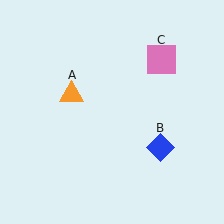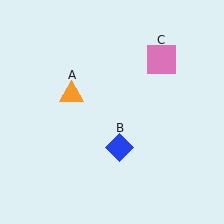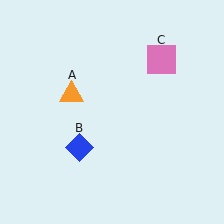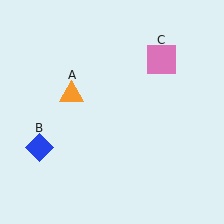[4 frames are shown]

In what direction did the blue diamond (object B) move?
The blue diamond (object B) moved left.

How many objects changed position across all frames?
1 object changed position: blue diamond (object B).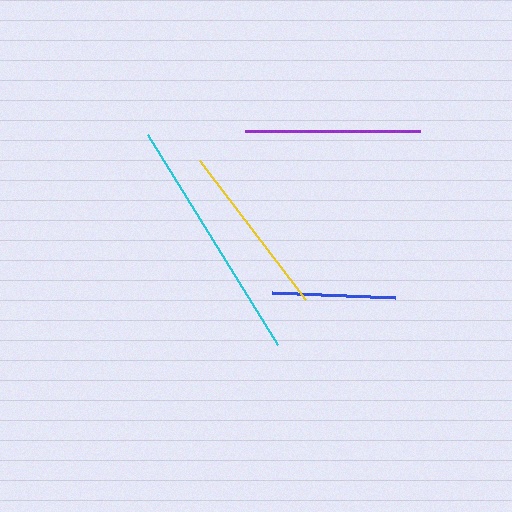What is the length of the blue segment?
The blue segment is approximately 122 pixels long.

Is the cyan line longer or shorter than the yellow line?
The cyan line is longer than the yellow line.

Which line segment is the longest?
The cyan line is the longest at approximately 248 pixels.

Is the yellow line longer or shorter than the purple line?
The yellow line is longer than the purple line.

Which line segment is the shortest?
The blue line is the shortest at approximately 122 pixels.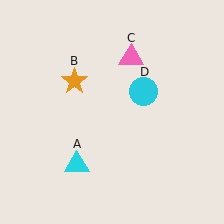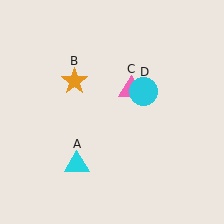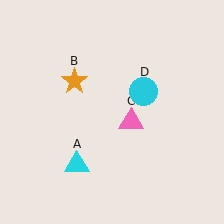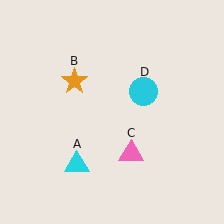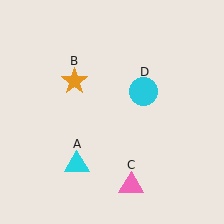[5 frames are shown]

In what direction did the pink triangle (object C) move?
The pink triangle (object C) moved down.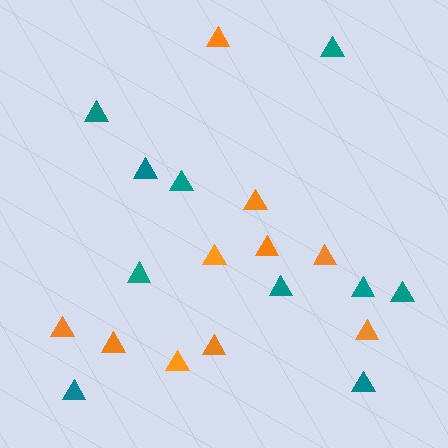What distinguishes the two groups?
There are 2 groups: one group of orange triangles (10) and one group of teal triangles (10).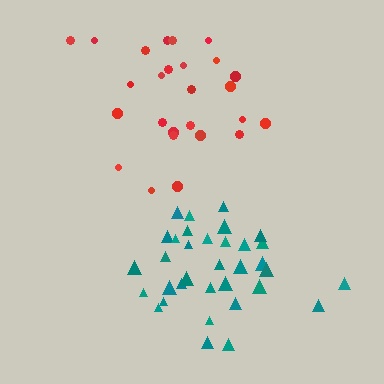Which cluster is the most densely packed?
Teal.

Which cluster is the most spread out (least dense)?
Red.